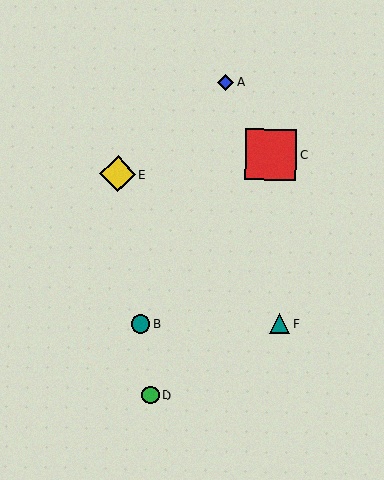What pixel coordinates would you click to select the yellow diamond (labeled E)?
Click at (118, 174) to select the yellow diamond E.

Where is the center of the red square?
The center of the red square is at (271, 154).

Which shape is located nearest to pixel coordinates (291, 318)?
The teal triangle (labeled F) at (280, 324) is nearest to that location.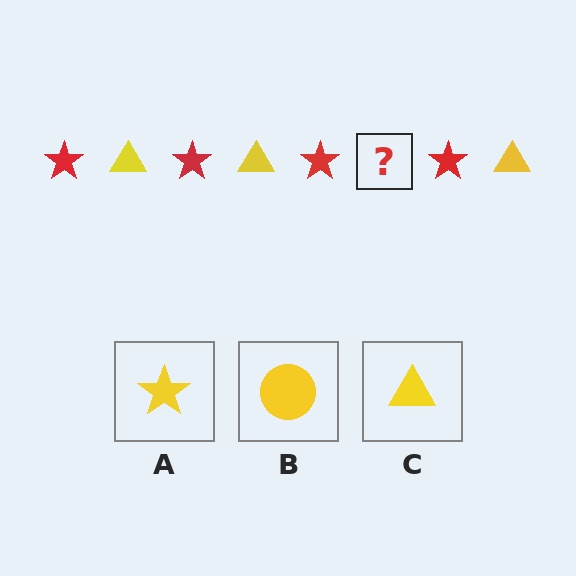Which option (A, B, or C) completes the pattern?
C.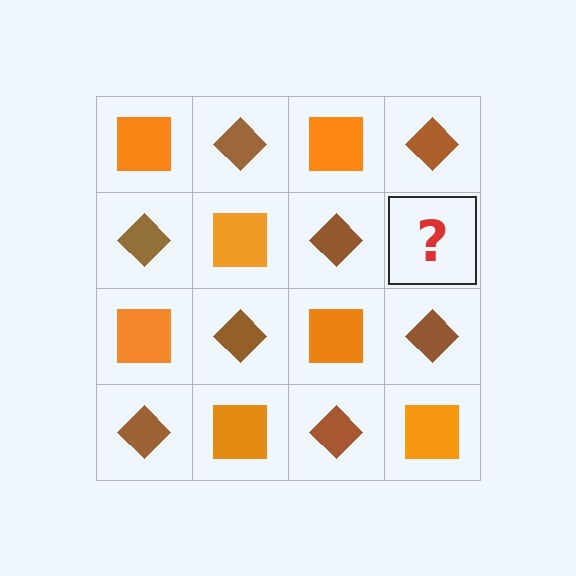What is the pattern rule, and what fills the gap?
The rule is that it alternates orange square and brown diamond in a checkerboard pattern. The gap should be filled with an orange square.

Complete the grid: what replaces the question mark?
The question mark should be replaced with an orange square.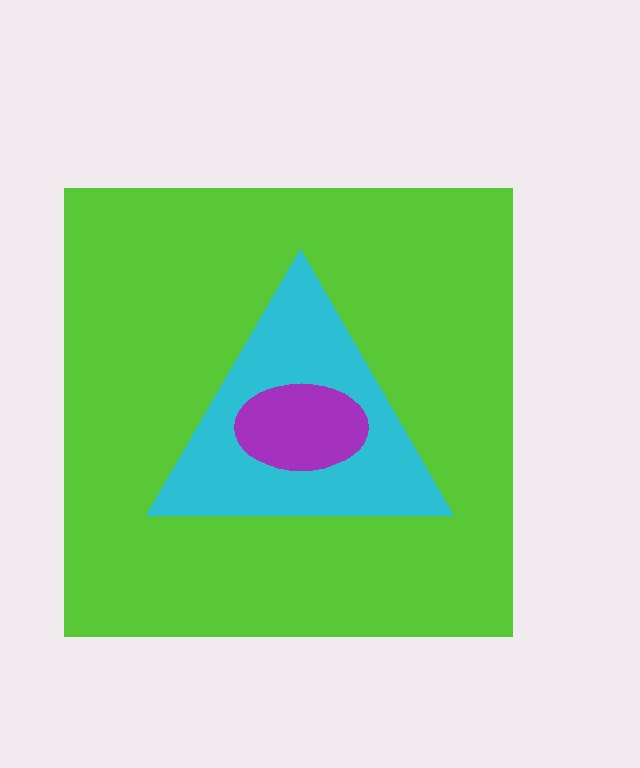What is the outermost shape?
The lime square.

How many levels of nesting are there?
3.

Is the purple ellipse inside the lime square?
Yes.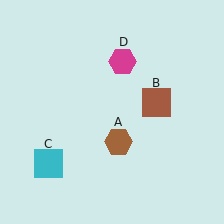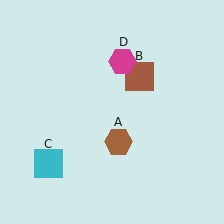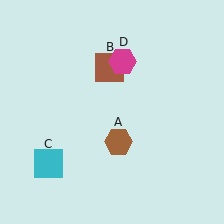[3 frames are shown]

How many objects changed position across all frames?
1 object changed position: brown square (object B).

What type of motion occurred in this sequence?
The brown square (object B) rotated counterclockwise around the center of the scene.